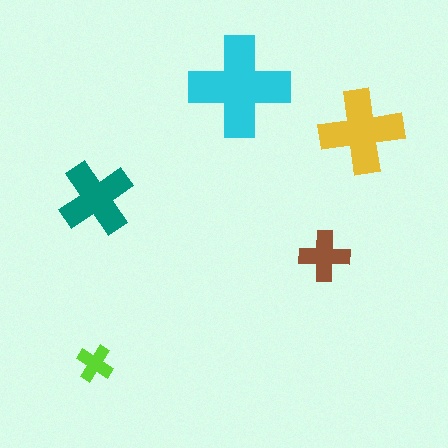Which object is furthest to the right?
The yellow cross is rightmost.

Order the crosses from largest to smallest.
the cyan one, the yellow one, the teal one, the brown one, the lime one.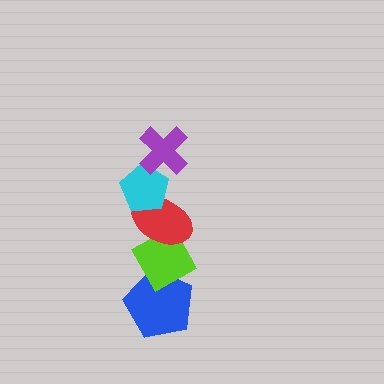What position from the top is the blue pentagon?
The blue pentagon is 5th from the top.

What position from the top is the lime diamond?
The lime diamond is 4th from the top.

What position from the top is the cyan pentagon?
The cyan pentagon is 2nd from the top.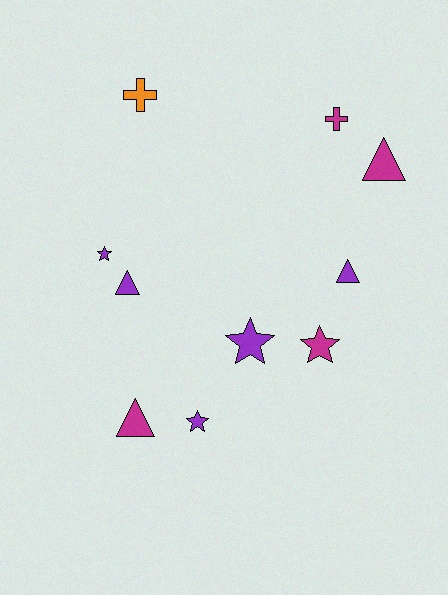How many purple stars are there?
There are 3 purple stars.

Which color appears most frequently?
Purple, with 5 objects.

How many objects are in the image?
There are 10 objects.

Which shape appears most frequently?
Star, with 4 objects.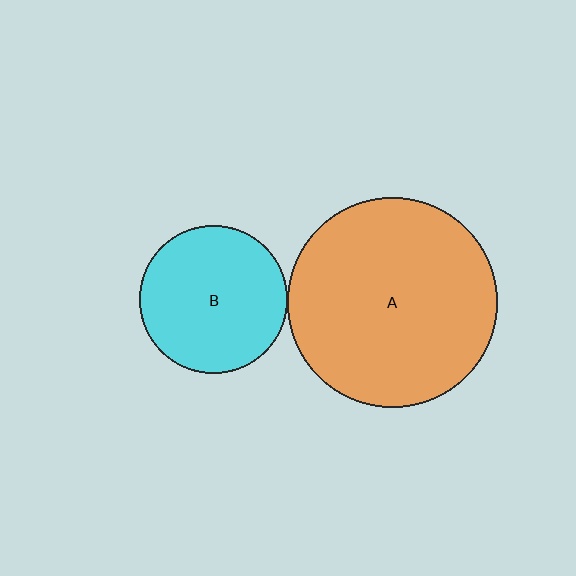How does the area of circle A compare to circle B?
Approximately 2.0 times.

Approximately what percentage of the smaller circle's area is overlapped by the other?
Approximately 5%.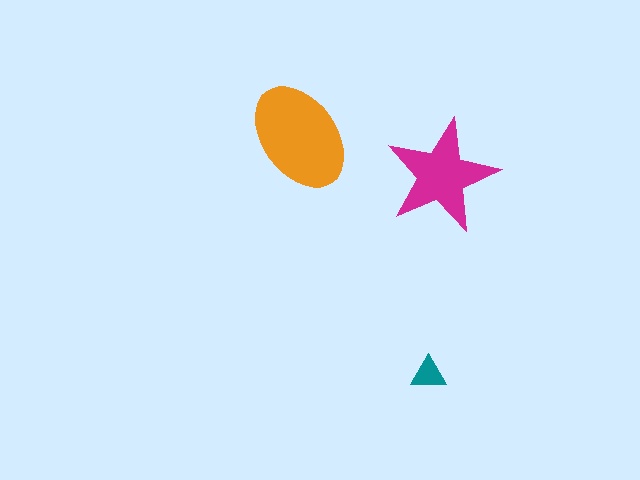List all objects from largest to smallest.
The orange ellipse, the magenta star, the teal triangle.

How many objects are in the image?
There are 3 objects in the image.